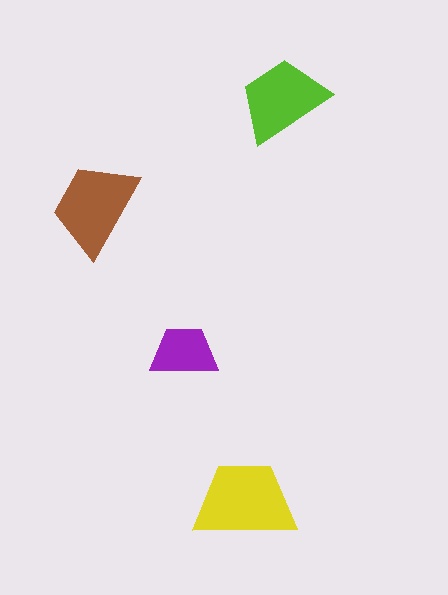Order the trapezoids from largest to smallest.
the yellow one, the brown one, the lime one, the purple one.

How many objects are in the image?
There are 4 objects in the image.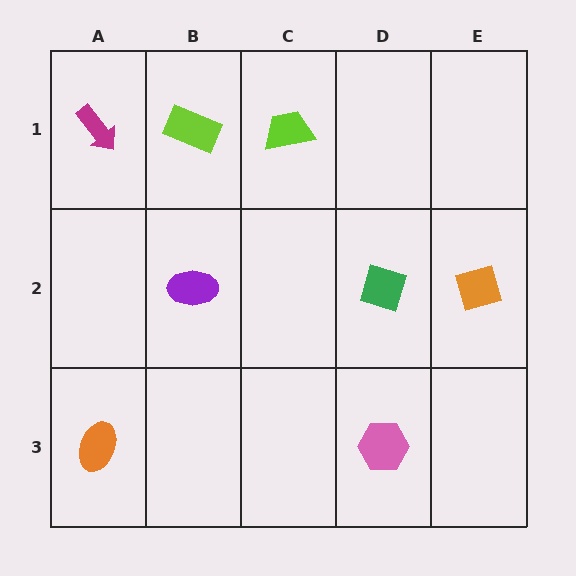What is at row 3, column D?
A pink hexagon.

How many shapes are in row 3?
2 shapes.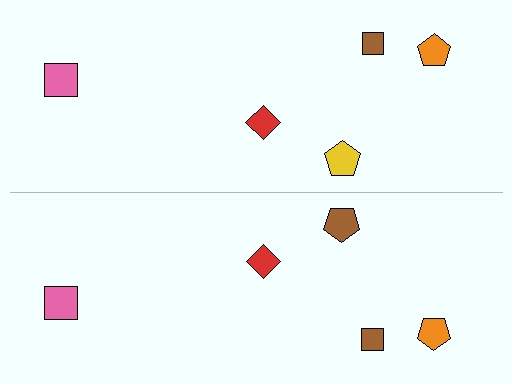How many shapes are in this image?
There are 10 shapes in this image.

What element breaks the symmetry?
The brown pentagon on the bottom side breaks the symmetry — its mirror counterpart is yellow.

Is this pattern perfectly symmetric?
No, the pattern is not perfectly symmetric. The brown pentagon on the bottom side breaks the symmetry — its mirror counterpart is yellow.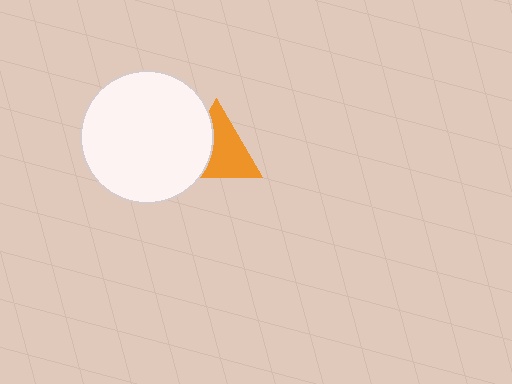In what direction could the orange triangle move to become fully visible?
The orange triangle could move right. That would shift it out from behind the white circle entirely.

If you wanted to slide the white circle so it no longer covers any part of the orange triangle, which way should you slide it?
Slide it left — that is the most direct way to separate the two shapes.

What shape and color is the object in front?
The object in front is a white circle.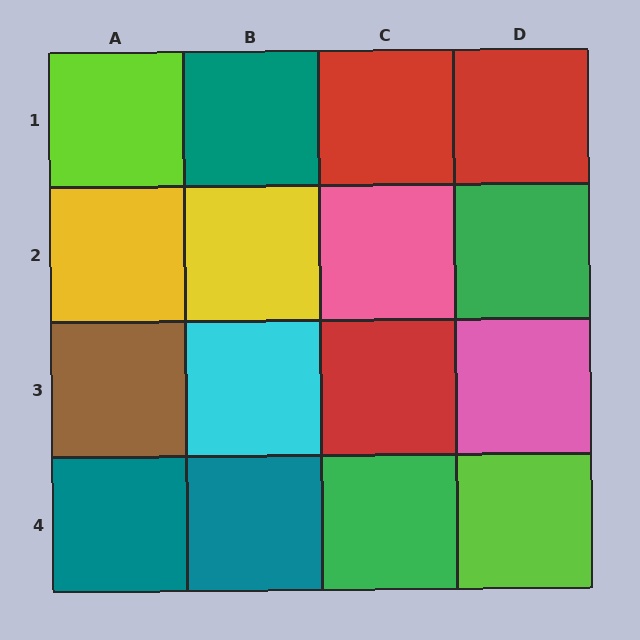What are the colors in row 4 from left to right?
Teal, teal, green, lime.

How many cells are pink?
2 cells are pink.